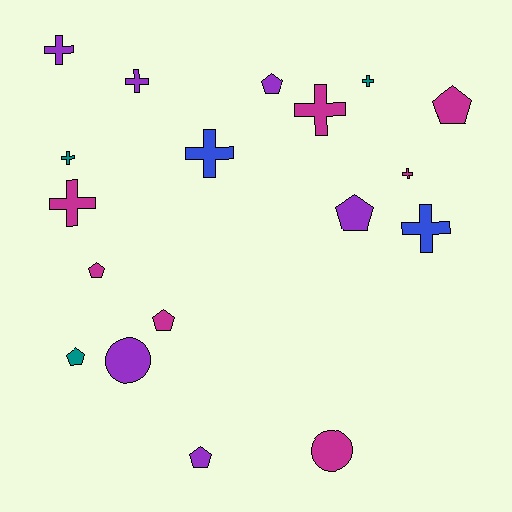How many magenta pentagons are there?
There are 3 magenta pentagons.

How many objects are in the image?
There are 18 objects.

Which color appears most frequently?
Magenta, with 7 objects.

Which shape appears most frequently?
Cross, with 9 objects.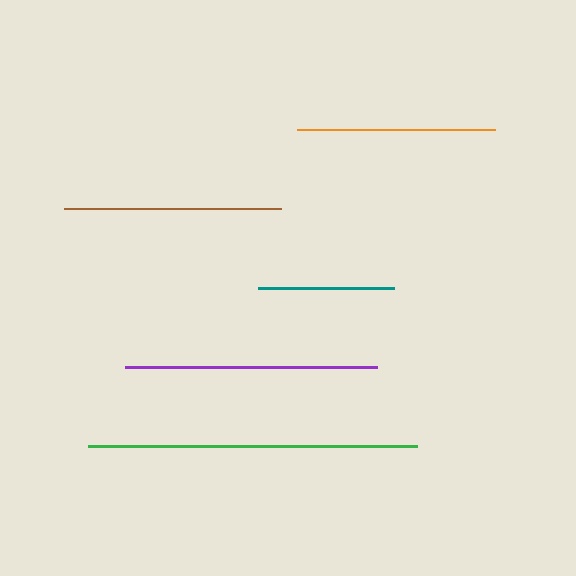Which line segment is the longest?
The green line is the longest at approximately 329 pixels.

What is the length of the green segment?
The green segment is approximately 329 pixels long.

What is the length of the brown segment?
The brown segment is approximately 216 pixels long.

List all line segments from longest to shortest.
From longest to shortest: green, purple, brown, orange, teal.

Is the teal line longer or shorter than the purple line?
The purple line is longer than the teal line.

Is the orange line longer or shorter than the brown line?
The brown line is longer than the orange line.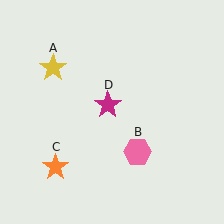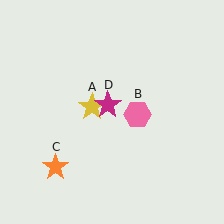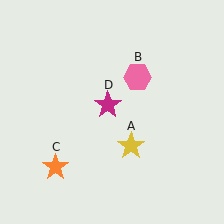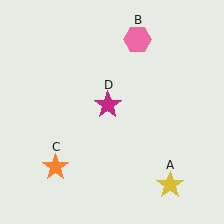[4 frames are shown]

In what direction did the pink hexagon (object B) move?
The pink hexagon (object B) moved up.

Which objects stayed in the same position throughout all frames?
Orange star (object C) and magenta star (object D) remained stationary.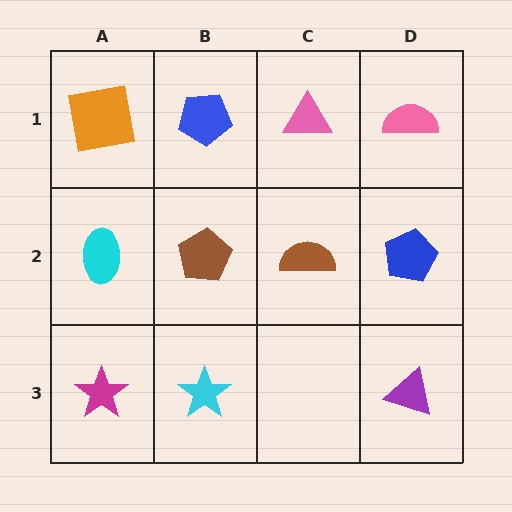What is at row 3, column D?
A purple triangle.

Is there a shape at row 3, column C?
No, that cell is empty.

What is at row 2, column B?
A brown pentagon.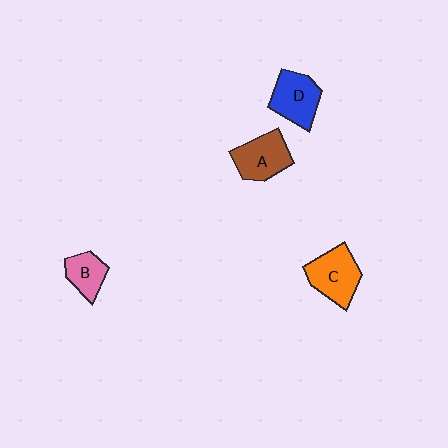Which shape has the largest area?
Shape C (orange).